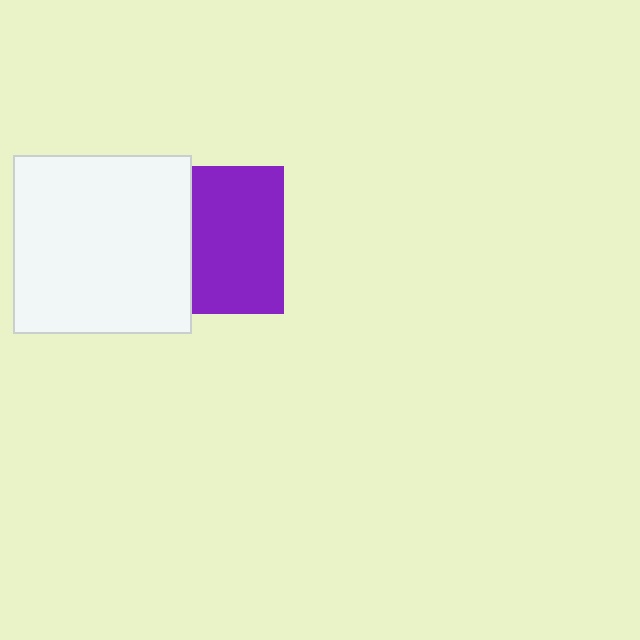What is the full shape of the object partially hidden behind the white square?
The partially hidden object is a purple square.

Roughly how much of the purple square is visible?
About half of it is visible (roughly 62%).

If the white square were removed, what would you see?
You would see the complete purple square.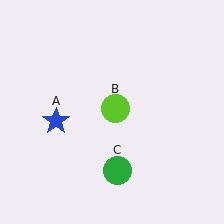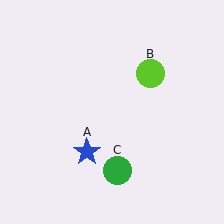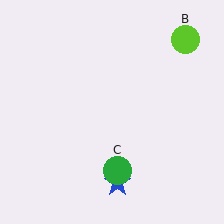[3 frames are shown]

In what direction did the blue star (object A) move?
The blue star (object A) moved down and to the right.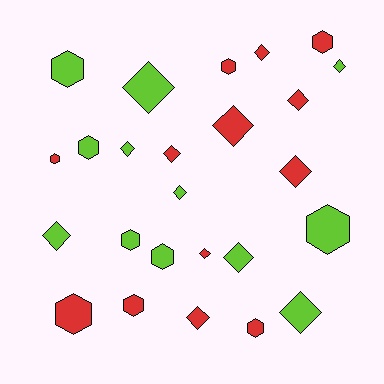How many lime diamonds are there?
There are 7 lime diamonds.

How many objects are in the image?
There are 25 objects.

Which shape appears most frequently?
Diamond, with 14 objects.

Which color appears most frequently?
Red, with 13 objects.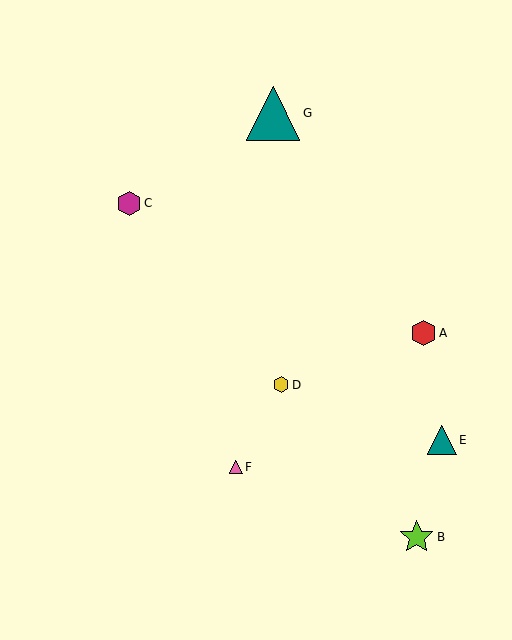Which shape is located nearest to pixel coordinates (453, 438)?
The teal triangle (labeled E) at (442, 440) is nearest to that location.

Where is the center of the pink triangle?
The center of the pink triangle is at (236, 467).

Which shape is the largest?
The teal triangle (labeled G) is the largest.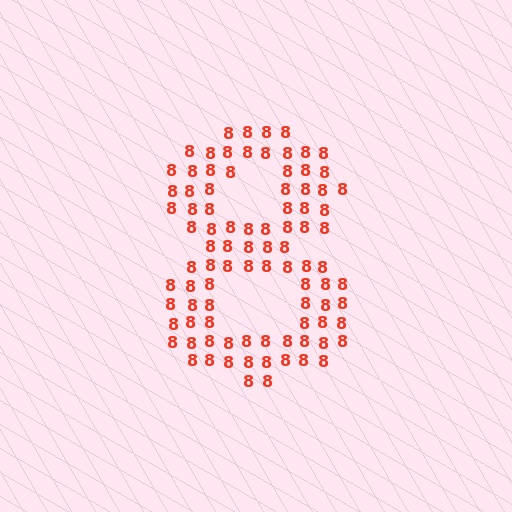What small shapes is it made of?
It is made of small digit 8's.